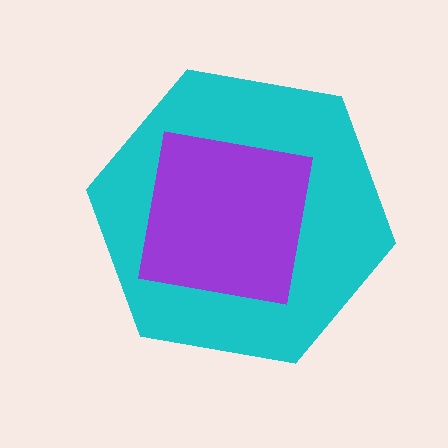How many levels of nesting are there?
2.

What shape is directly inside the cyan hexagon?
The purple square.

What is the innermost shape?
The purple square.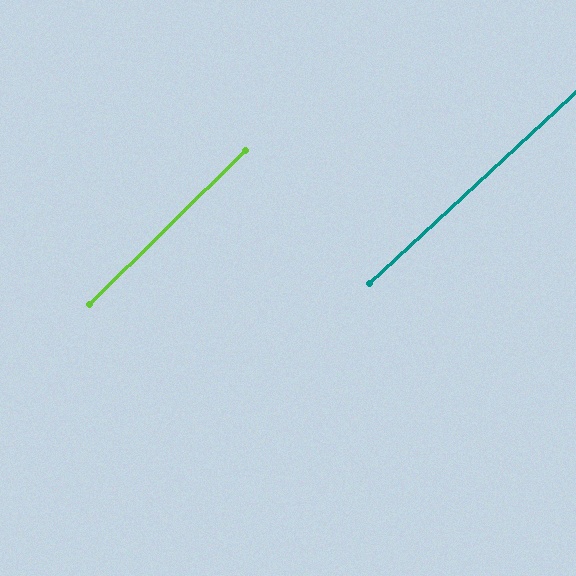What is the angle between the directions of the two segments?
Approximately 2 degrees.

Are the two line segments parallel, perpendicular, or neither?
Parallel — their directions differ by only 1.9°.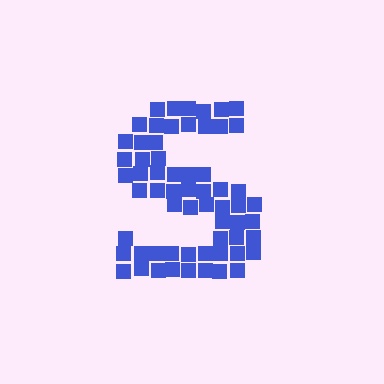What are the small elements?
The small elements are squares.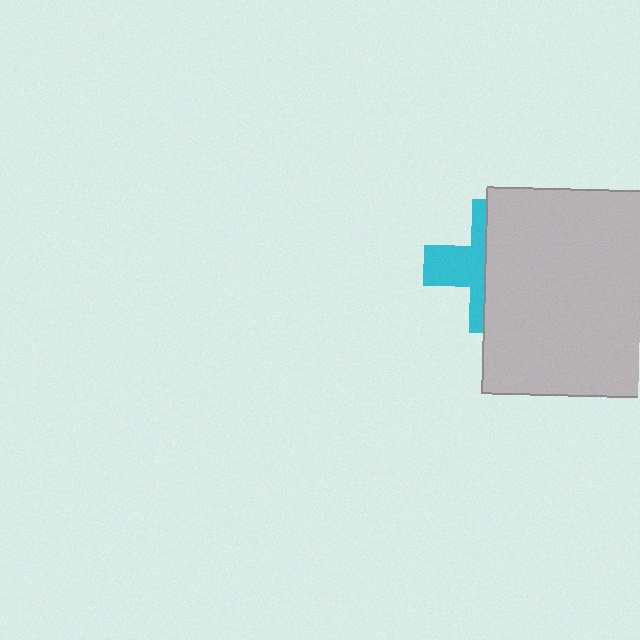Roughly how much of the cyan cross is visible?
A small part of it is visible (roughly 42%).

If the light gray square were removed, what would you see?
You would see the complete cyan cross.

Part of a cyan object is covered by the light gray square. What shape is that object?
It is a cross.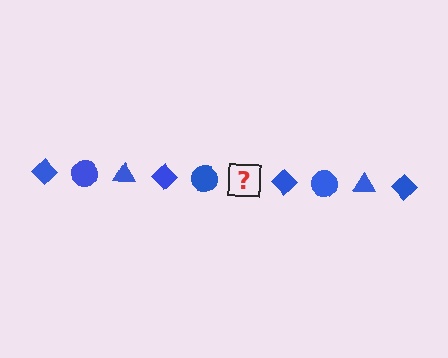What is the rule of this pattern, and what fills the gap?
The rule is that the pattern cycles through diamond, circle, triangle shapes in blue. The gap should be filled with a blue triangle.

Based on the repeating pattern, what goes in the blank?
The blank should be a blue triangle.